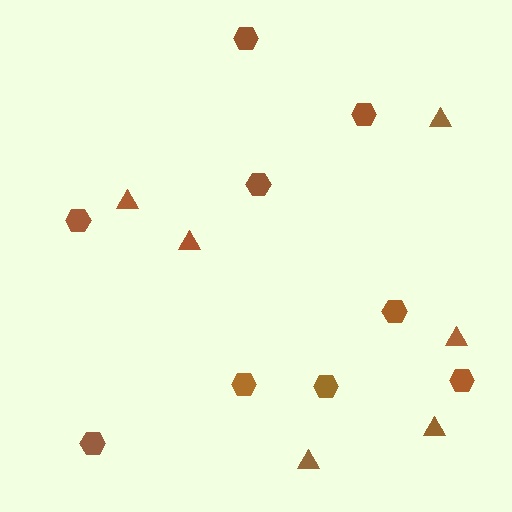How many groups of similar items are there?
There are 2 groups: one group of triangles (6) and one group of hexagons (9).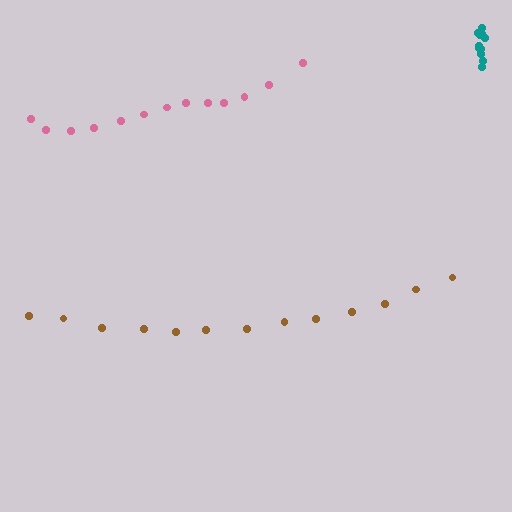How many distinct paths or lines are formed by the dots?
There are 3 distinct paths.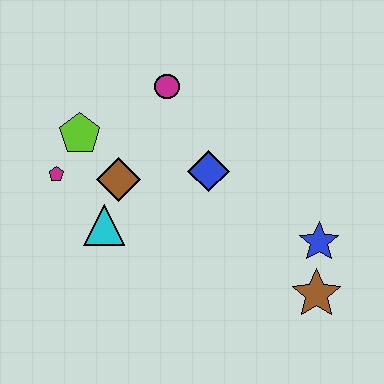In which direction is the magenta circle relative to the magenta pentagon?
The magenta circle is to the right of the magenta pentagon.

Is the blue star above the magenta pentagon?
No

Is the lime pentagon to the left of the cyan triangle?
Yes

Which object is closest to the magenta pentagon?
The lime pentagon is closest to the magenta pentagon.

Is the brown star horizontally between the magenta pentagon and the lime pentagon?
No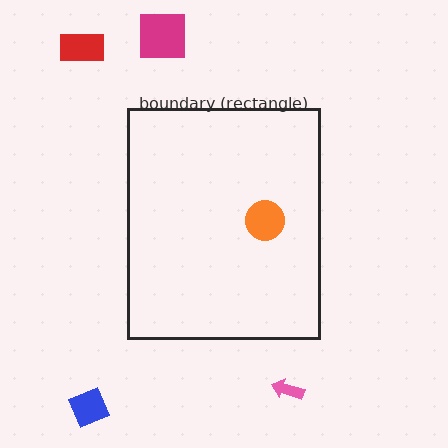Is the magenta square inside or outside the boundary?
Outside.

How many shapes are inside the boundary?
1 inside, 4 outside.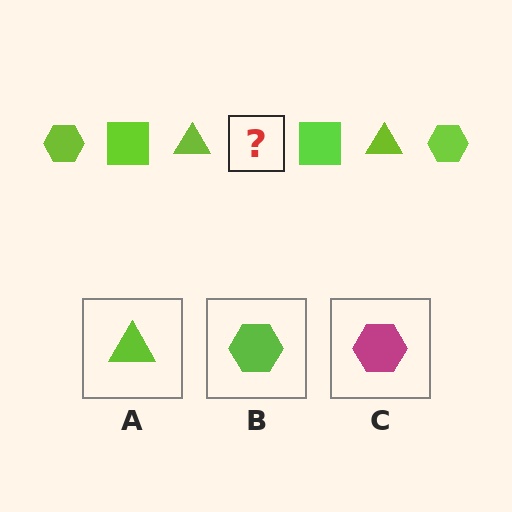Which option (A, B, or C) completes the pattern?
B.